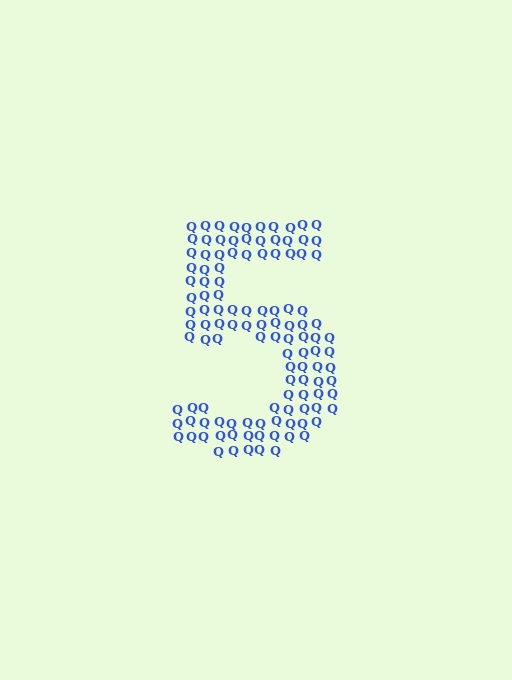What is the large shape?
The large shape is the digit 5.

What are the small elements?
The small elements are letter Q's.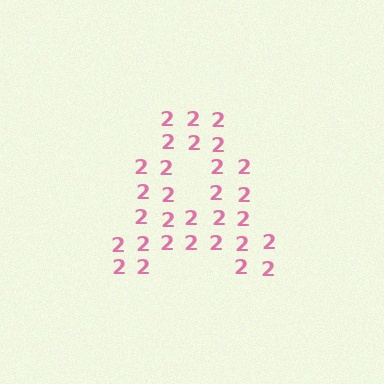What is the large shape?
The large shape is the letter A.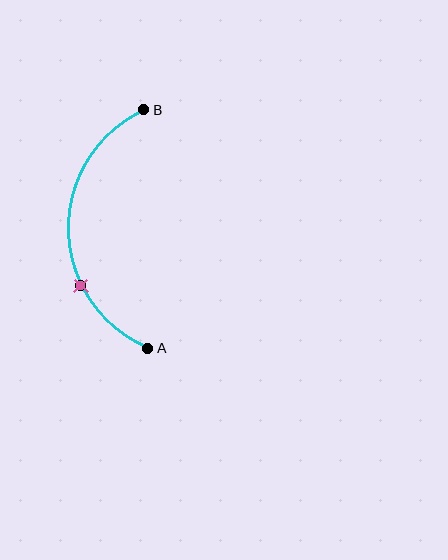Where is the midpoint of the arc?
The arc midpoint is the point on the curve farthest from the straight line joining A and B. It sits to the left of that line.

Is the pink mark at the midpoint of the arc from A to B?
No. The pink mark lies on the arc but is closer to endpoint A. The arc midpoint would be at the point on the curve equidistant along the arc from both A and B.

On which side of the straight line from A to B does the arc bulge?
The arc bulges to the left of the straight line connecting A and B.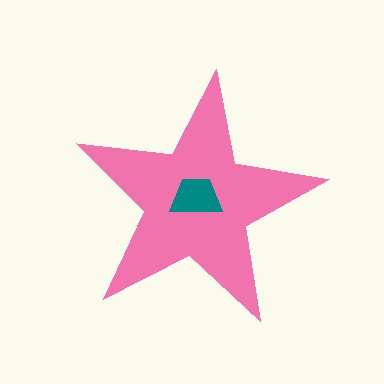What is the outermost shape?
The pink star.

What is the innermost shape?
The teal trapezoid.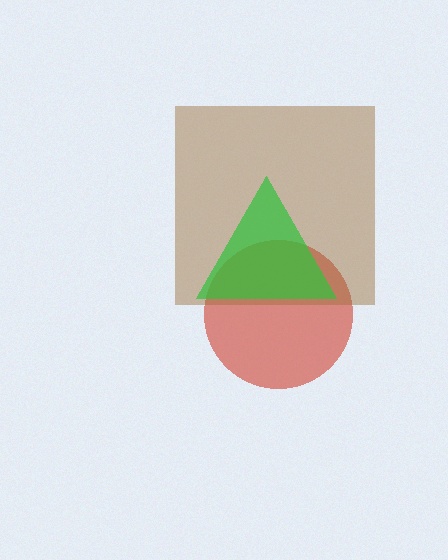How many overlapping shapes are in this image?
There are 3 overlapping shapes in the image.